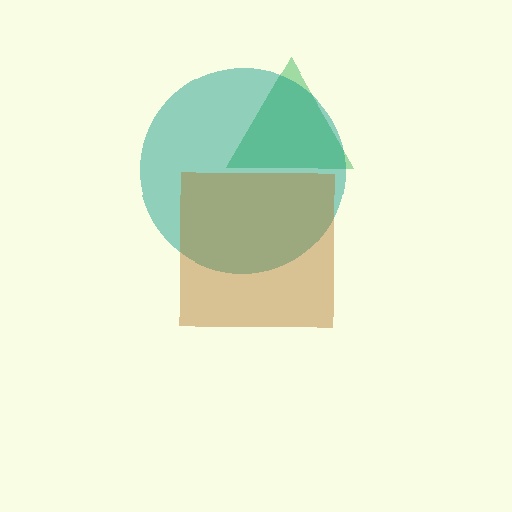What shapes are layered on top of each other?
The layered shapes are: a green triangle, a teal circle, a brown square.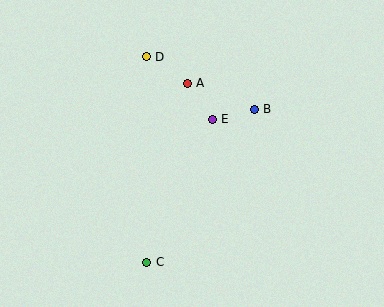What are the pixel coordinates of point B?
Point B is at (254, 109).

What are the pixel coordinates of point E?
Point E is at (212, 119).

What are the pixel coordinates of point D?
Point D is at (146, 57).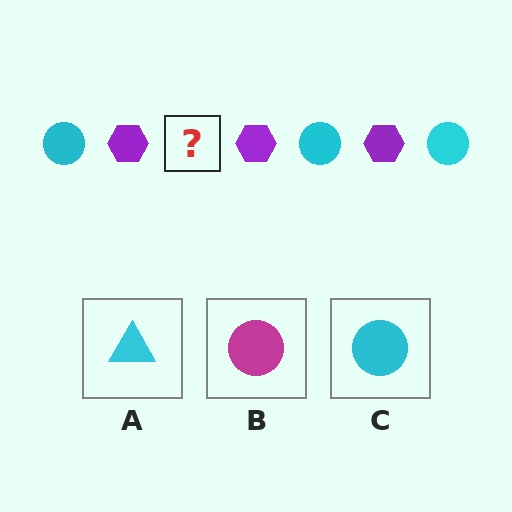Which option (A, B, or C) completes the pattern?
C.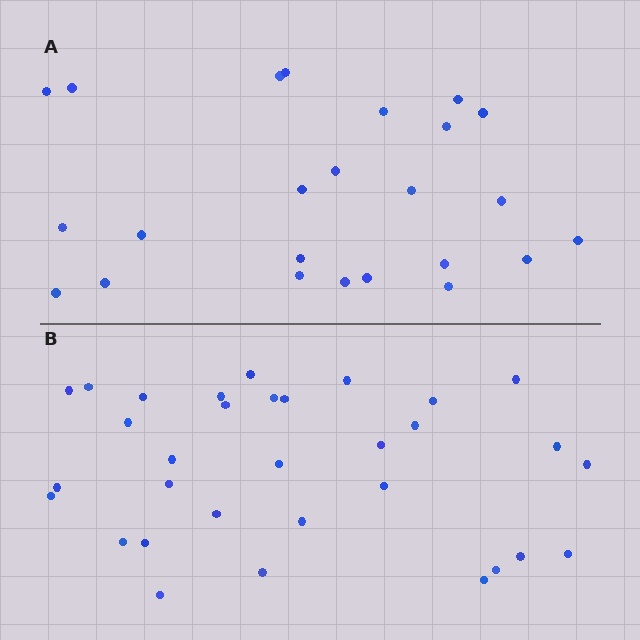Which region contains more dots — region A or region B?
Region B (the bottom region) has more dots.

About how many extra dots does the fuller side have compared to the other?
Region B has roughly 8 or so more dots than region A.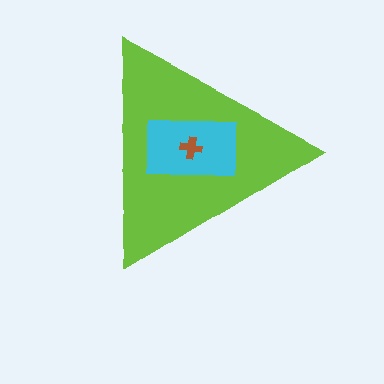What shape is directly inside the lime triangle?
The cyan rectangle.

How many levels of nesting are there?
3.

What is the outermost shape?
The lime triangle.